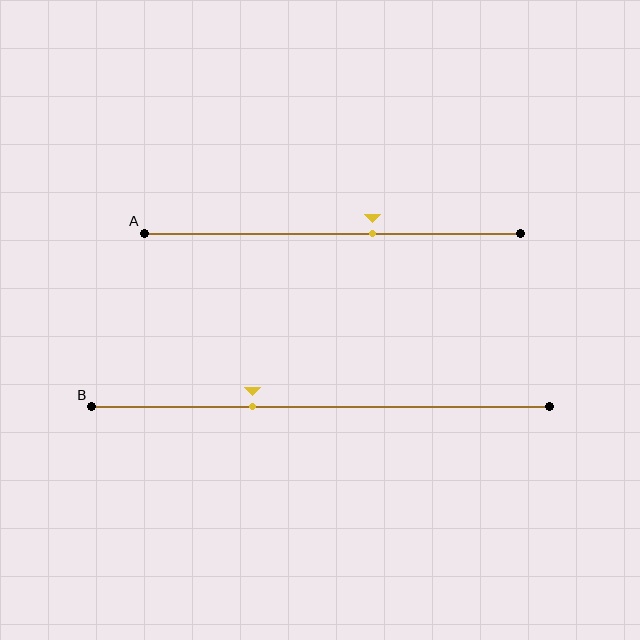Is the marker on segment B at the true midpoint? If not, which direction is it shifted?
No, the marker on segment B is shifted to the left by about 15% of the segment length.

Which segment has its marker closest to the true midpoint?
Segment A has its marker closest to the true midpoint.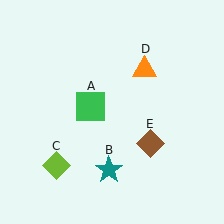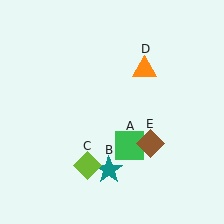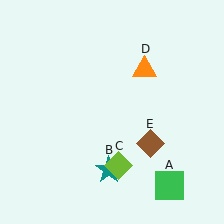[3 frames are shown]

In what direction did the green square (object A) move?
The green square (object A) moved down and to the right.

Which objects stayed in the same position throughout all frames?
Teal star (object B) and orange triangle (object D) and brown diamond (object E) remained stationary.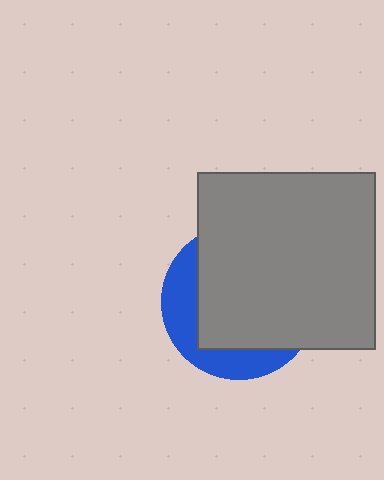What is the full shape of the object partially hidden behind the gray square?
The partially hidden object is a blue circle.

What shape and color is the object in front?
The object in front is a gray square.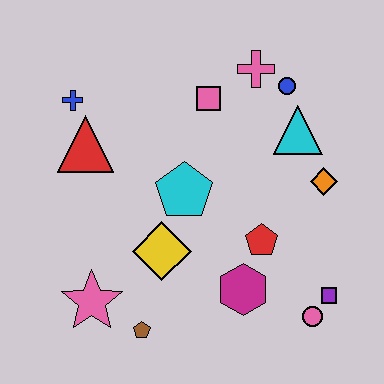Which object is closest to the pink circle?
The purple square is closest to the pink circle.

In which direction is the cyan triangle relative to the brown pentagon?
The cyan triangle is above the brown pentagon.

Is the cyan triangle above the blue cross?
No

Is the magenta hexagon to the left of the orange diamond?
Yes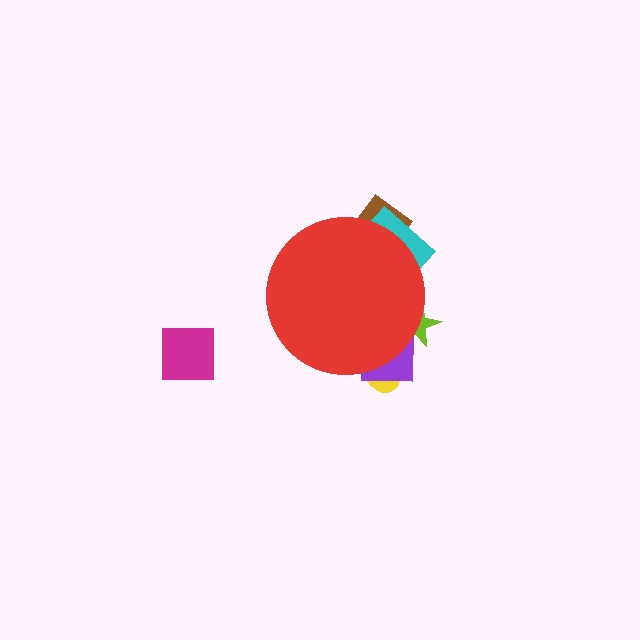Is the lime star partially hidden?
Yes, the lime star is partially hidden behind the red circle.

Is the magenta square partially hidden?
No, the magenta square is fully visible.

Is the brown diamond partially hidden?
Yes, the brown diamond is partially hidden behind the red circle.